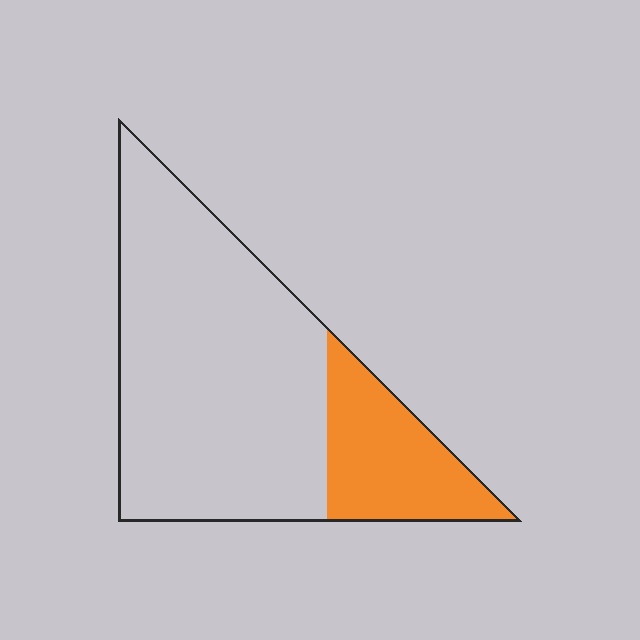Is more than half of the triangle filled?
No.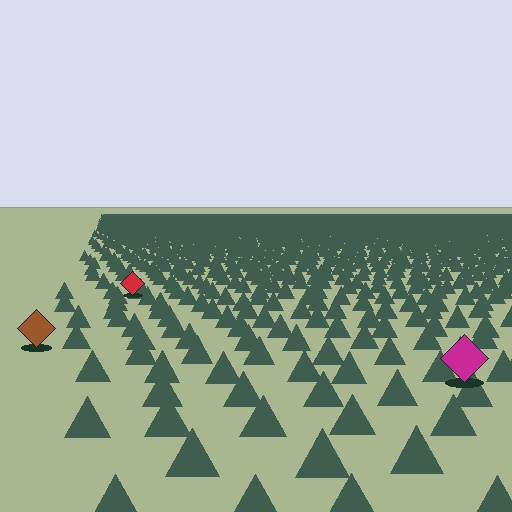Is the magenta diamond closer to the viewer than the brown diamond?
Yes. The magenta diamond is closer — you can tell from the texture gradient: the ground texture is coarser near it.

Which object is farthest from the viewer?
The red diamond is farthest from the viewer. It appears smaller and the ground texture around it is denser.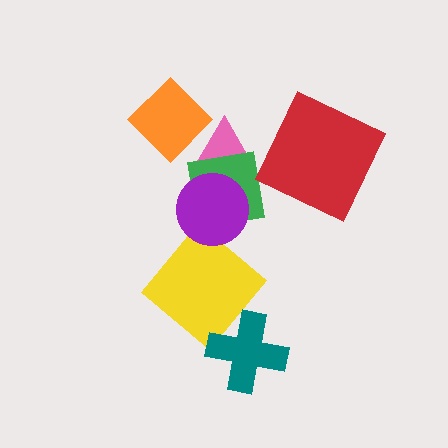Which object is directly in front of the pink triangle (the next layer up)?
The green square is directly in front of the pink triangle.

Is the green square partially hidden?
Yes, it is partially covered by another shape.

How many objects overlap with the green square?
2 objects overlap with the green square.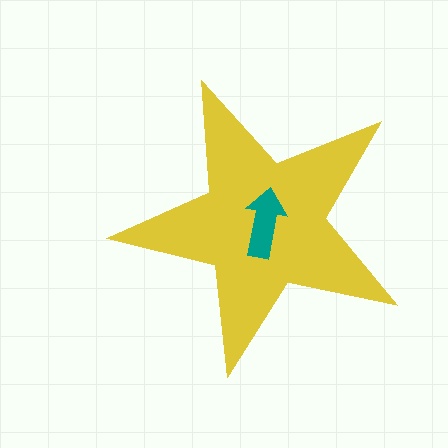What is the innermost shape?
The teal arrow.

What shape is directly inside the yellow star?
The teal arrow.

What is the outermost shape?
The yellow star.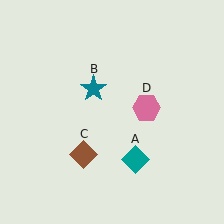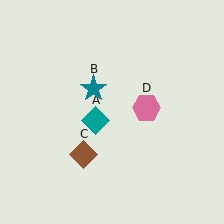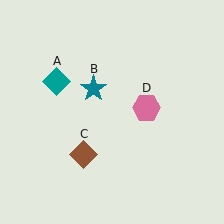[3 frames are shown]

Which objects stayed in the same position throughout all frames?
Teal star (object B) and brown diamond (object C) and pink hexagon (object D) remained stationary.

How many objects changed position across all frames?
1 object changed position: teal diamond (object A).